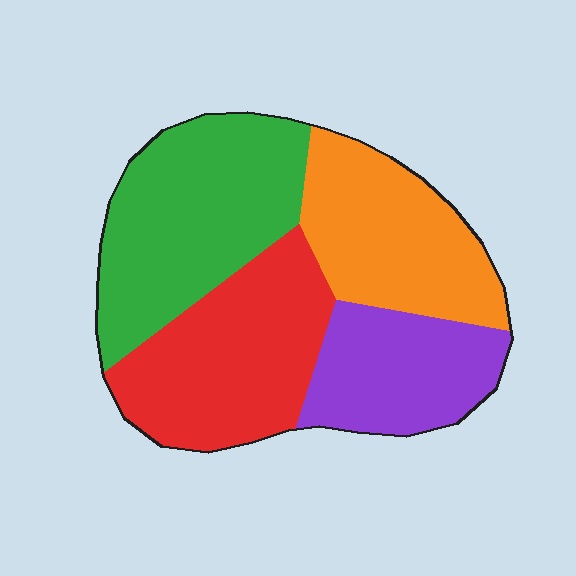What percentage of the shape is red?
Red takes up about one quarter (1/4) of the shape.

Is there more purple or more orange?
Orange.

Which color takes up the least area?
Purple, at roughly 20%.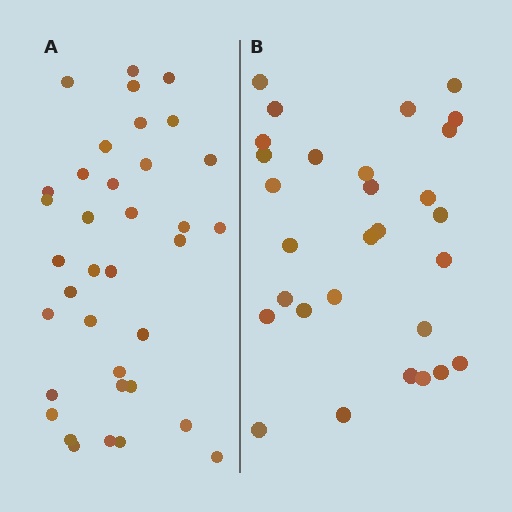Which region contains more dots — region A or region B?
Region A (the left region) has more dots.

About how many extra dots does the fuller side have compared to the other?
Region A has roughly 8 or so more dots than region B.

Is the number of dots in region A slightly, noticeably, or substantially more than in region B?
Region A has only slightly more — the two regions are fairly close. The ratio is roughly 1.2 to 1.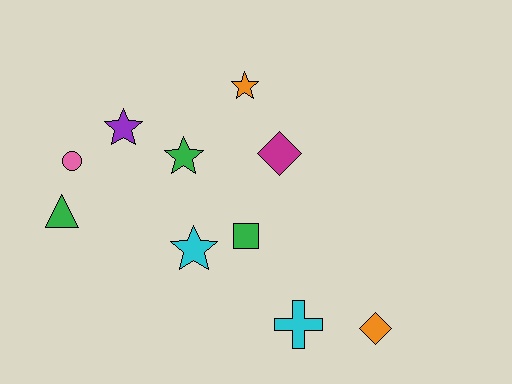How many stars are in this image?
There are 4 stars.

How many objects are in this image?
There are 10 objects.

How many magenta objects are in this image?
There is 1 magenta object.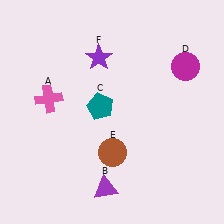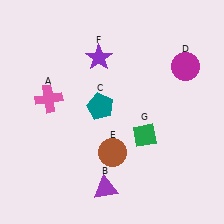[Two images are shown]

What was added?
A green diamond (G) was added in Image 2.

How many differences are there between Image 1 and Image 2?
There is 1 difference between the two images.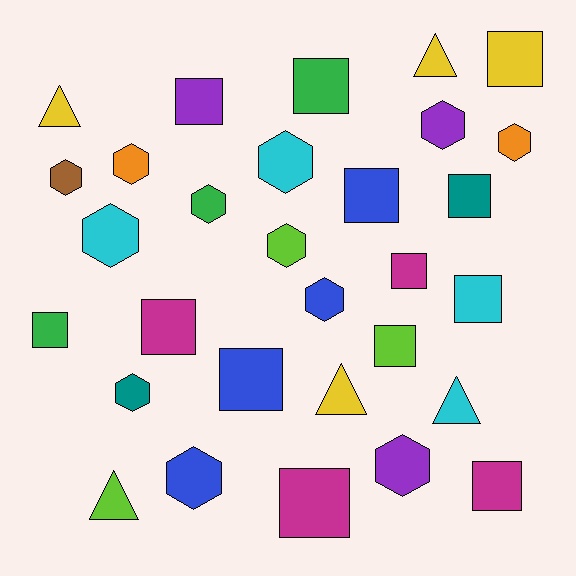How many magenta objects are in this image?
There are 4 magenta objects.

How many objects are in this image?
There are 30 objects.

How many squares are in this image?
There are 13 squares.